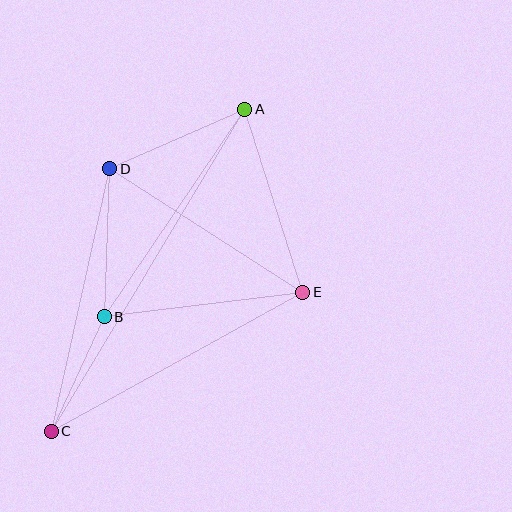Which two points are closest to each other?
Points B and C are closest to each other.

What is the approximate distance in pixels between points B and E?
The distance between B and E is approximately 200 pixels.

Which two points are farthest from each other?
Points A and C are farthest from each other.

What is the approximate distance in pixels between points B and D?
The distance between B and D is approximately 148 pixels.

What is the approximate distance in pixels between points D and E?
The distance between D and E is approximately 229 pixels.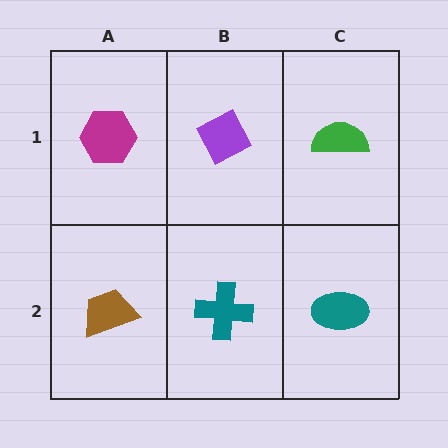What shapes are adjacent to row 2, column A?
A magenta hexagon (row 1, column A), a teal cross (row 2, column B).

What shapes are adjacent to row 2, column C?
A green semicircle (row 1, column C), a teal cross (row 2, column B).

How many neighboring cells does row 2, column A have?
2.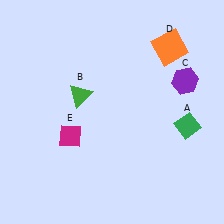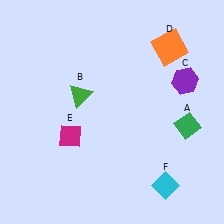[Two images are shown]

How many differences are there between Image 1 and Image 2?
There is 1 difference between the two images.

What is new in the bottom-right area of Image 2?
A cyan diamond (F) was added in the bottom-right area of Image 2.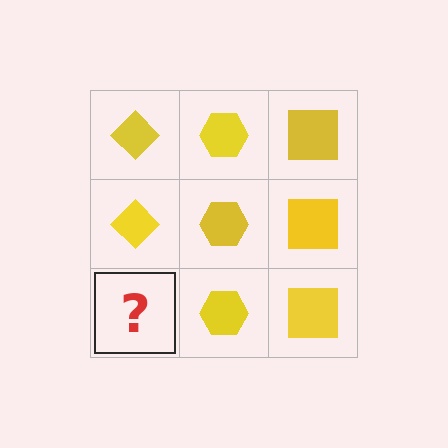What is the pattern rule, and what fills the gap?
The rule is that each column has a consistent shape. The gap should be filled with a yellow diamond.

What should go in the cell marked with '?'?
The missing cell should contain a yellow diamond.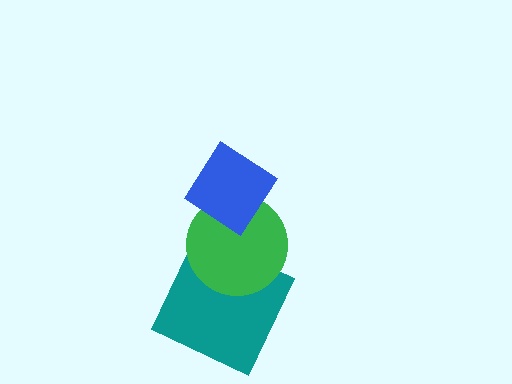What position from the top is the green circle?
The green circle is 2nd from the top.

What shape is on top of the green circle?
The blue diamond is on top of the green circle.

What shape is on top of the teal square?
The green circle is on top of the teal square.